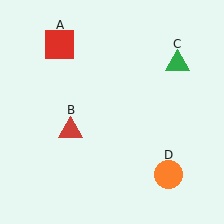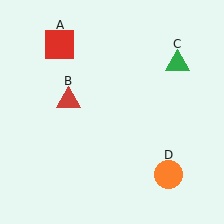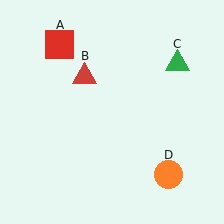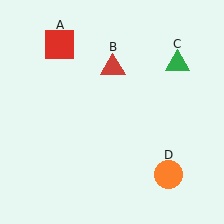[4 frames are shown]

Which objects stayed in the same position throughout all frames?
Red square (object A) and green triangle (object C) and orange circle (object D) remained stationary.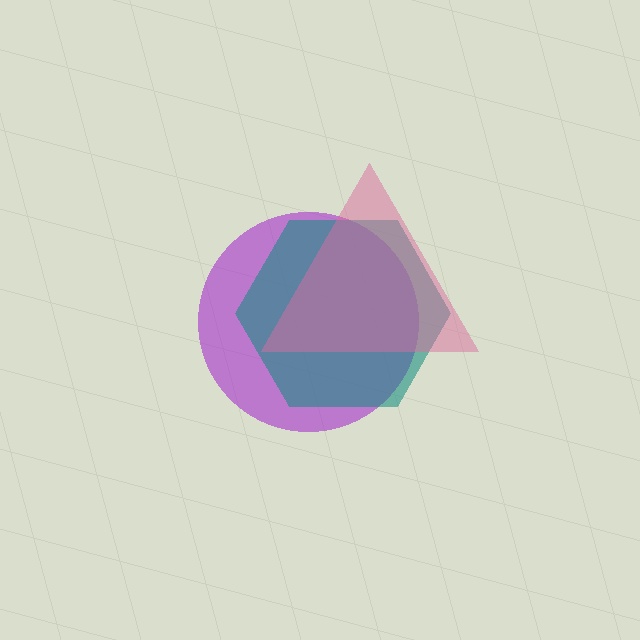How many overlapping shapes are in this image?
There are 3 overlapping shapes in the image.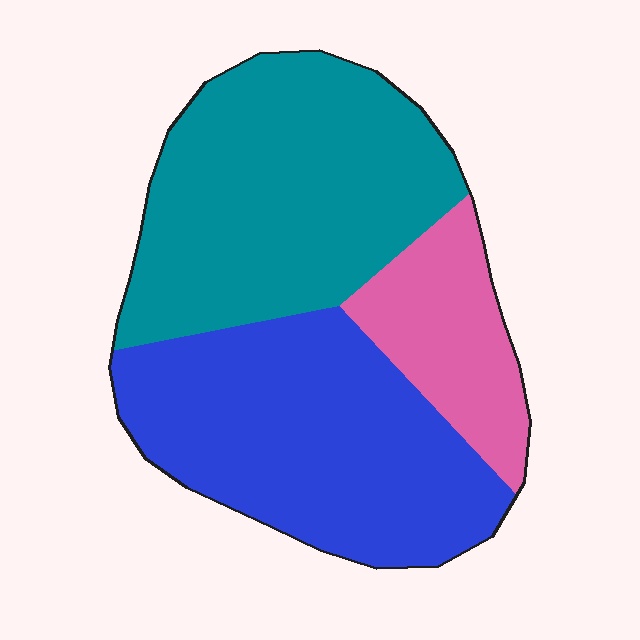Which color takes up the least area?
Pink, at roughly 15%.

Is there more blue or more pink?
Blue.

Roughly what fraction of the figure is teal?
Teal takes up about two fifths (2/5) of the figure.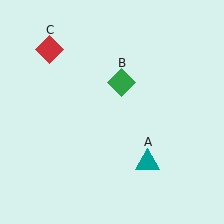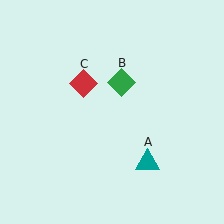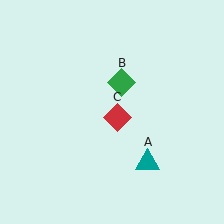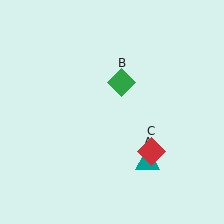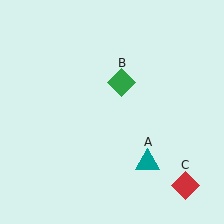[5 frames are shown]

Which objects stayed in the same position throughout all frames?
Teal triangle (object A) and green diamond (object B) remained stationary.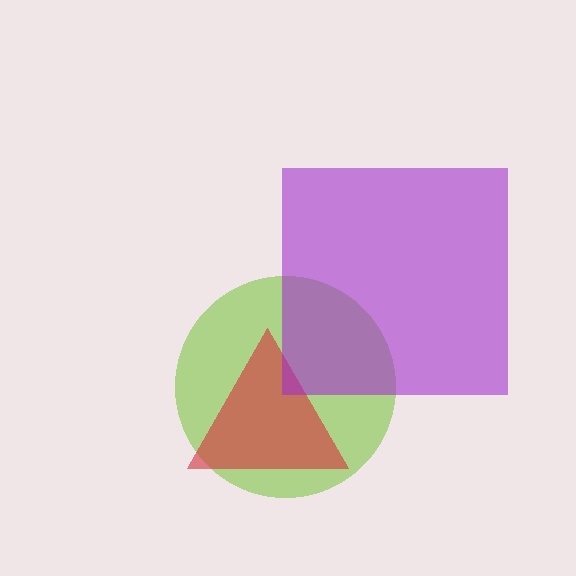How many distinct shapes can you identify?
There are 3 distinct shapes: a lime circle, a red triangle, a purple square.